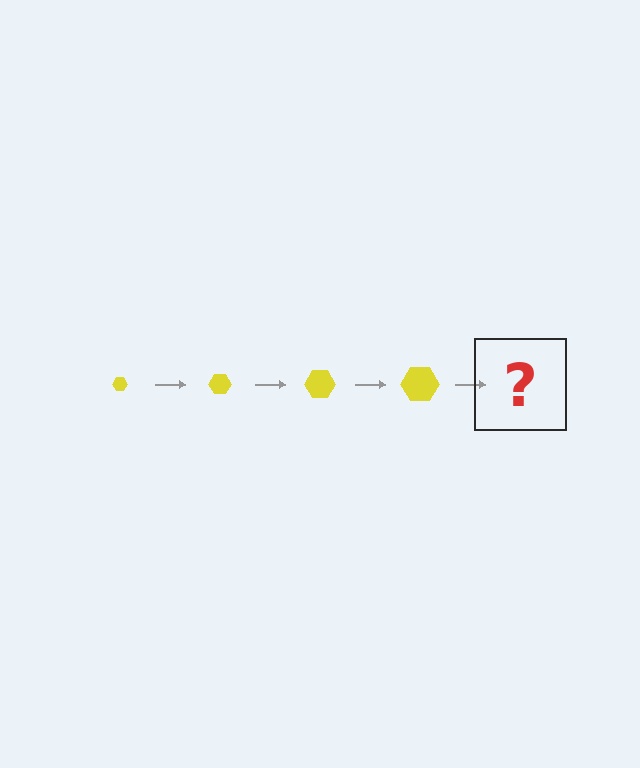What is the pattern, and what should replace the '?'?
The pattern is that the hexagon gets progressively larger each step. The '?' should be a yellow hexagon, larger than the previous one.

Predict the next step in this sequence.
The next step is a yellow hexagon, larger than the previous one.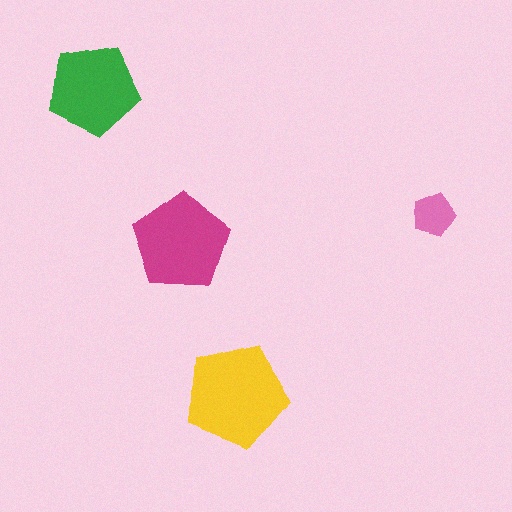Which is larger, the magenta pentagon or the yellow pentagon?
The yellow one.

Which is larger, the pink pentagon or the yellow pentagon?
The yellow one.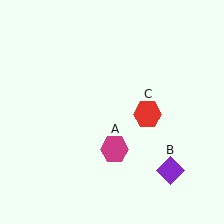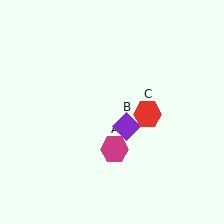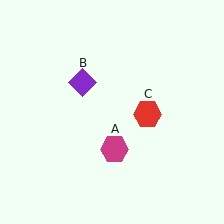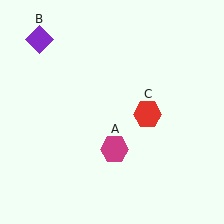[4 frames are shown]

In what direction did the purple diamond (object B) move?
The purple diamond (object B) moved up and to the left.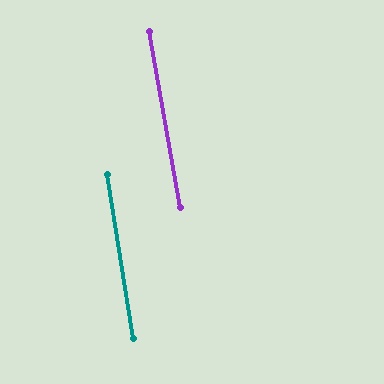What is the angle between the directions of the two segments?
Approximately 1 degree.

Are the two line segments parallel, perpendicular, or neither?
Parallel — their directions differ by only 0.9°.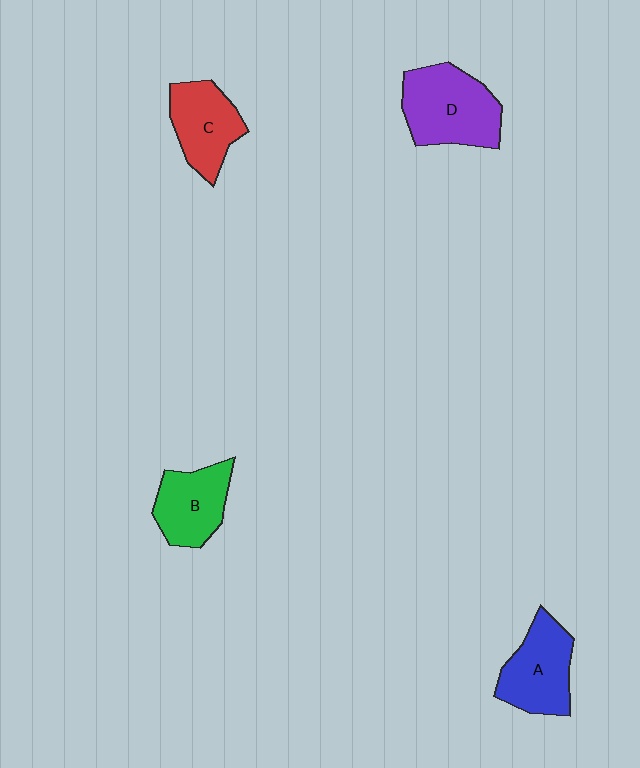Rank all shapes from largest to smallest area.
From largest to smallest: D (purple), A (blue), C (red), B (green).